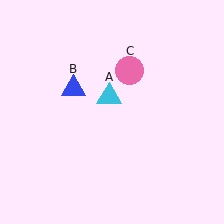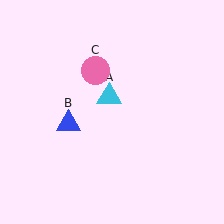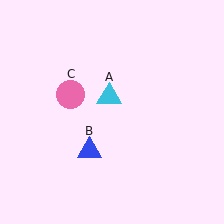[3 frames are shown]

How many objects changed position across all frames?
2 objects changed position: blue triangle (object B), pink circle (object C).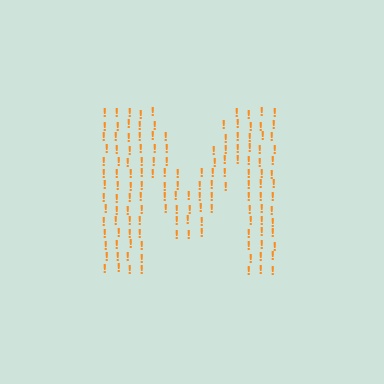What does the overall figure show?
The overall figure shows the letter M.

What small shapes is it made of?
It is made of small exclamation marks.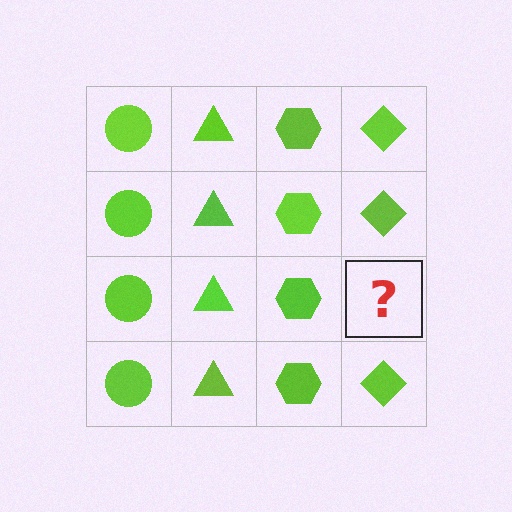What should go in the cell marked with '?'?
The missing cell should contain a lime diamond.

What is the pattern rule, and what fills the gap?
The rule is that each column has a consistent shape. The gap should be filled with a lime diamond.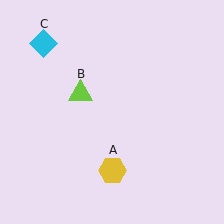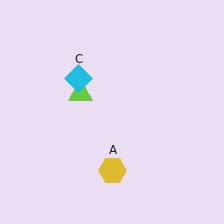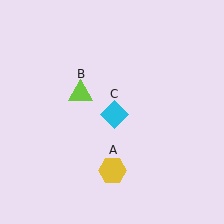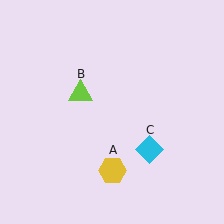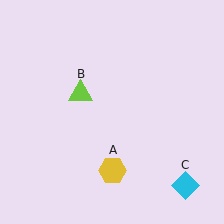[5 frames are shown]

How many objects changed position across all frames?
1 object changed position: cyan diamond (object C).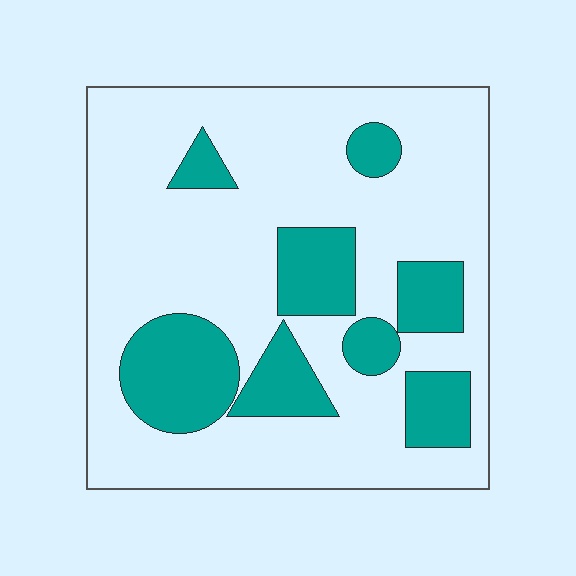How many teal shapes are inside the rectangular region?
8.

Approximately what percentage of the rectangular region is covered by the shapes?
Approximately 25%.